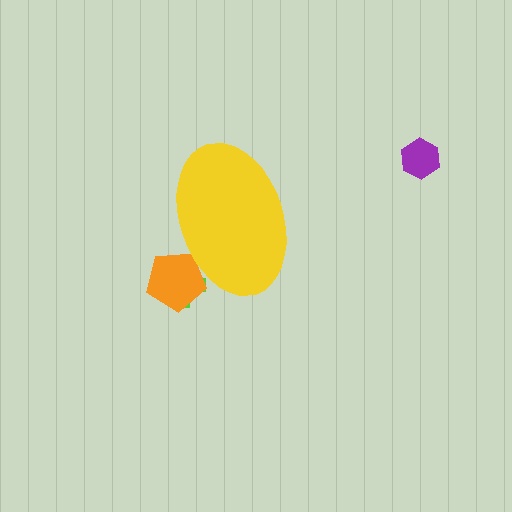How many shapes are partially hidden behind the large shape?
2 shapes are partially hidden.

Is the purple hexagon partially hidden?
No, the purple hexagon is fully visible.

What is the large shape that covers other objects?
A yellow ellipse.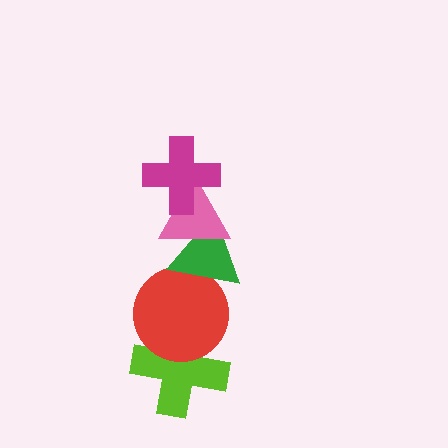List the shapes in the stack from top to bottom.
From top to bottom: the magenta cross, the pink triangle, the green triangle, the red circle, the lime cross.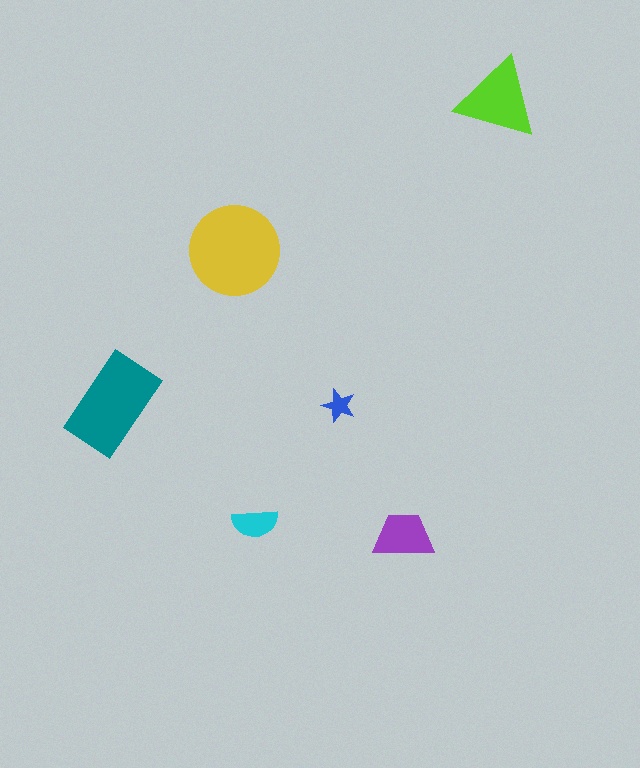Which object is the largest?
The yellow circle.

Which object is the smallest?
The blue star.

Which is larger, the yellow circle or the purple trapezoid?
The yellow circle.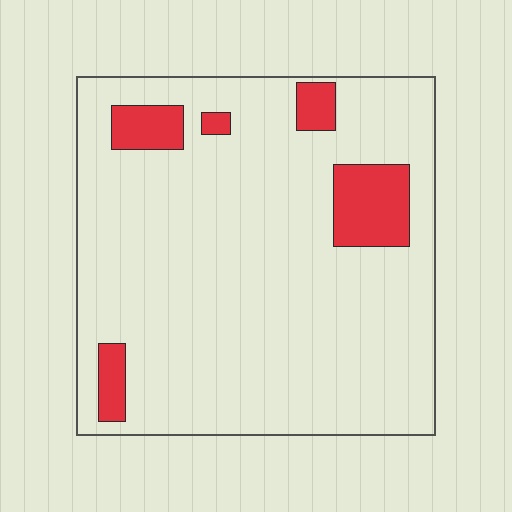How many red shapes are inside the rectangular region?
5.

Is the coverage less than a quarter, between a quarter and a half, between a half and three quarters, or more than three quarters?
Less than a quarter.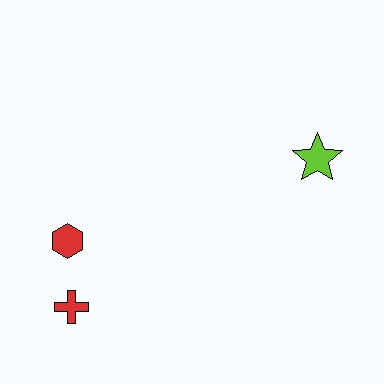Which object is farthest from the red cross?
The lime star is farthest from the red cross.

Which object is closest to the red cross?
The red hexagon is closest to the red cross.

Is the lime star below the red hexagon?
No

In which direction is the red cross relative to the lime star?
The red cross is to the left of the lime star.